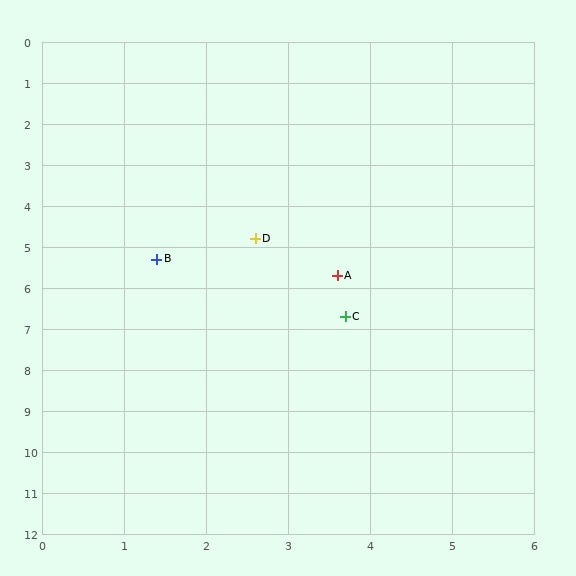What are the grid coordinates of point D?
Point D is at approximately (2.6, 4.8).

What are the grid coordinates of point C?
Point C is at approximately (3.7, 6.7).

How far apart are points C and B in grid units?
Points C and B are about 2.7 grid units apart.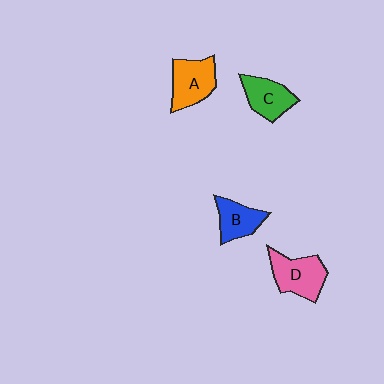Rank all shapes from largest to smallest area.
From largest to smallest: D (pink), A (orange), C (green), B (blue).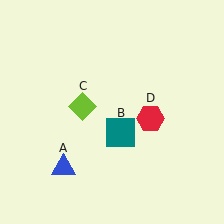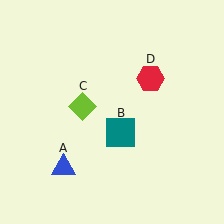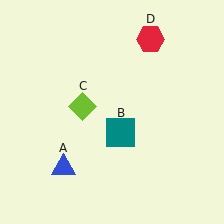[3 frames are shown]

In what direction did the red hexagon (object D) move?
The red hexagon (object D) moved up.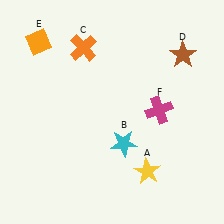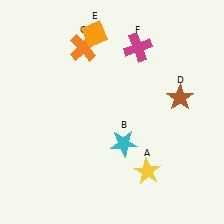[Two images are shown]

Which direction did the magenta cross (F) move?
The magenta cross (F) moved up.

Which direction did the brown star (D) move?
The brown star (D) moved down.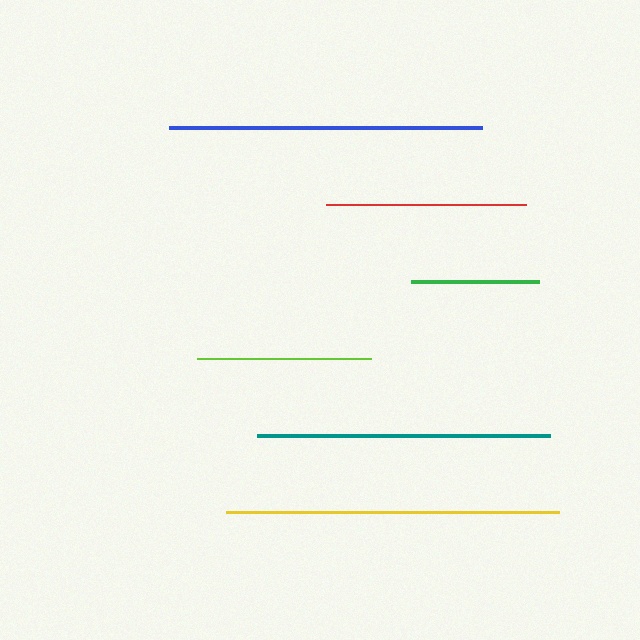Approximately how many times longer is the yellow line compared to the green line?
The yellow line is approximately 2.6 times the length of the green line.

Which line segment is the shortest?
The green line is the shortest at approximately 129 pixels.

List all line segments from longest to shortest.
From longest to shortest: yellow, blue, teal, red, lime, green.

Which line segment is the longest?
The yellow line is the longest at approximately 333 pixels.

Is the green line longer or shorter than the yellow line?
The yellow line is longer than the green line.